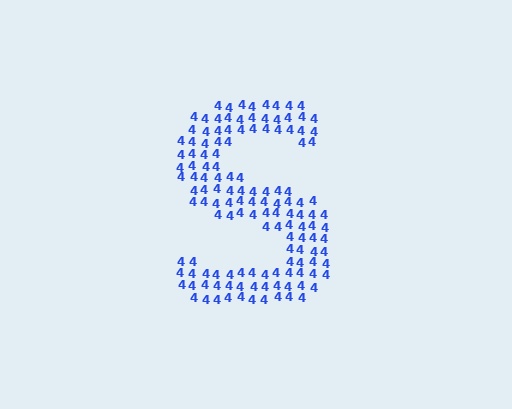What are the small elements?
The small elements are digit 4's.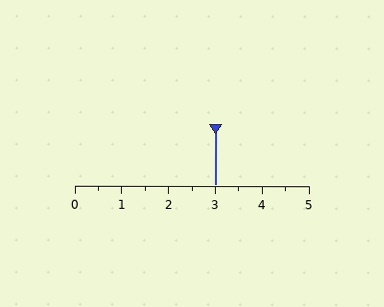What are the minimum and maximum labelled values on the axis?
The axis runs from 0 to 5.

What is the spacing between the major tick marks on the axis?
The major ticks are spaced 1 apart.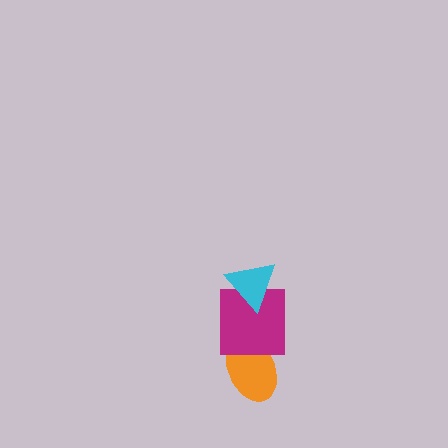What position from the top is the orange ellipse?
The orange ellipse is 3rd from the top.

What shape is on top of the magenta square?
The cyan triangle is on top of the magenta square.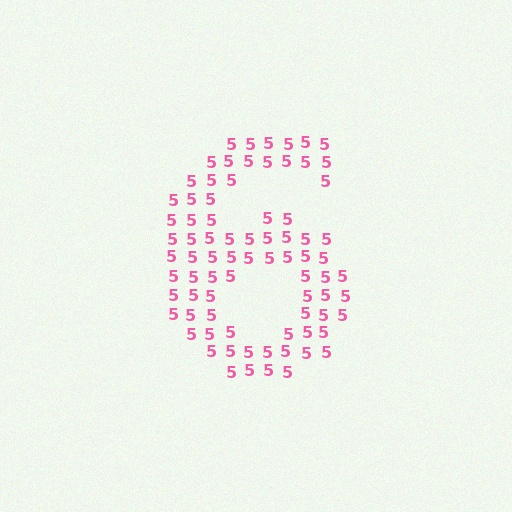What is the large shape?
The large shape is the digit 6.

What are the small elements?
The small elements are digit 5's.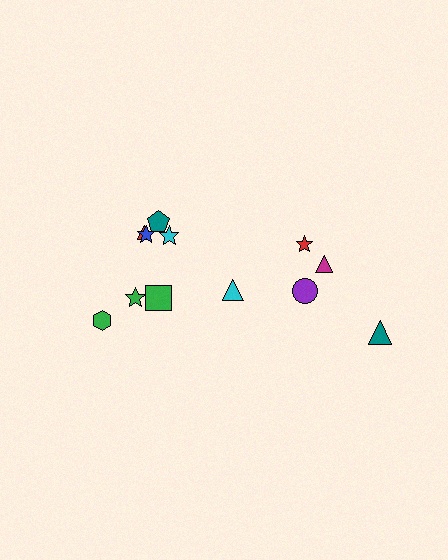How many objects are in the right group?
There are 5 objects.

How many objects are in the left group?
There are 7 objects.